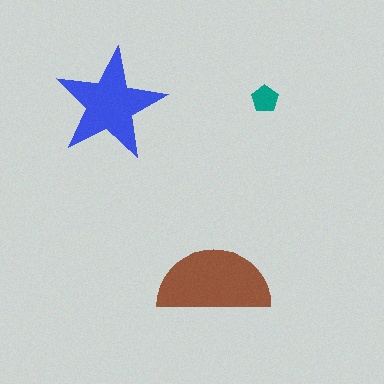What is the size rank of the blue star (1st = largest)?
2nd.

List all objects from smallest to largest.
The teal pentagon, the blue star, the brown semicircle.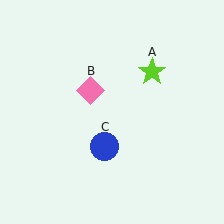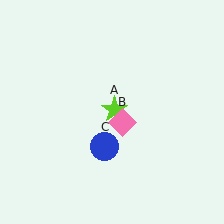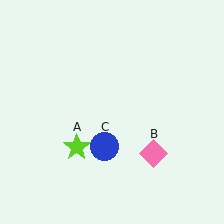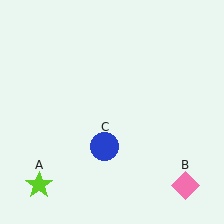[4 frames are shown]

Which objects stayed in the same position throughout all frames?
Blue circle (object C) remained stationary.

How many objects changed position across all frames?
2 objects changed position: lime star (object A), pink diamond (object B).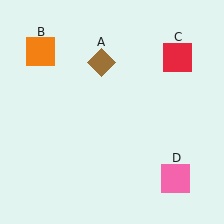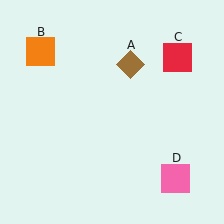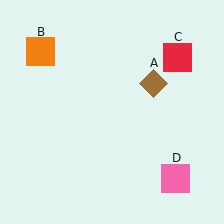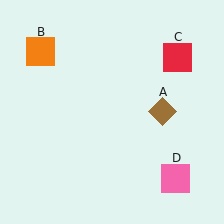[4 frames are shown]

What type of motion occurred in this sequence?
The brown diamond (object A) rotated clockwise around the center of the scene.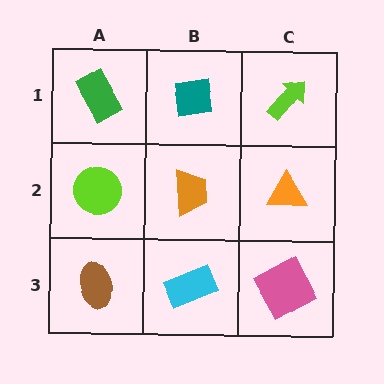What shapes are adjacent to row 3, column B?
An orange trapezoid (row 2, column B), a brown ellipse (row 3, column A), a pink square (row 3, column C).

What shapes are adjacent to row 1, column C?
An orange triangle (row 2, column C), a teal square (row 1, column B).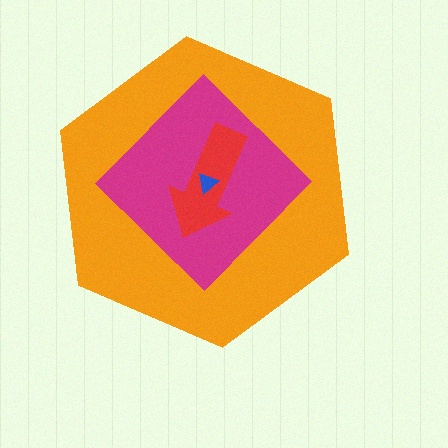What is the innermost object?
The blue triangle.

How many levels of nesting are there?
4.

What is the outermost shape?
The orange hexagon.